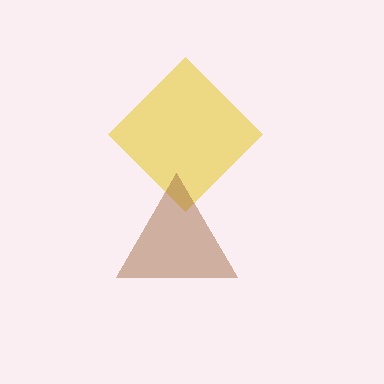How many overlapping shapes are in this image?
There are 2 overlapping shapes in the image.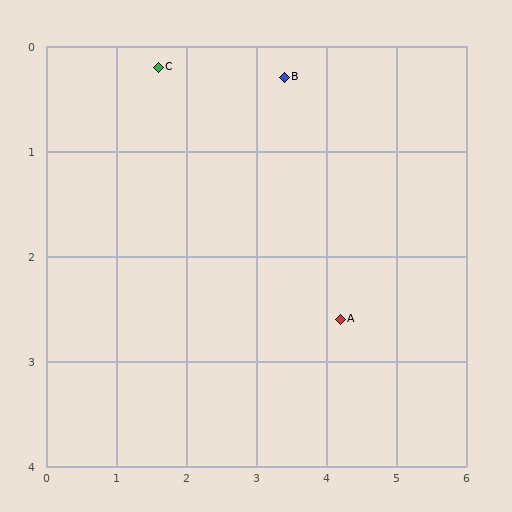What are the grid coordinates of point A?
Point A is at approximately (4.2, 2.6).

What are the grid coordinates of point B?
Point B is at approximately (3.4, 0.3).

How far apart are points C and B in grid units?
Points C and B are about 1.8 grid units apart.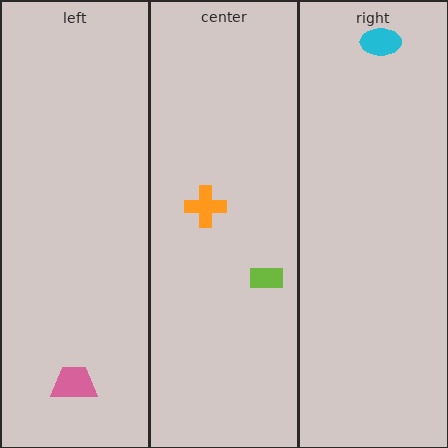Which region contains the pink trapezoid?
The left region.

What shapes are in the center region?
The orange cross, the lime rectangle.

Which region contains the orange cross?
The center region.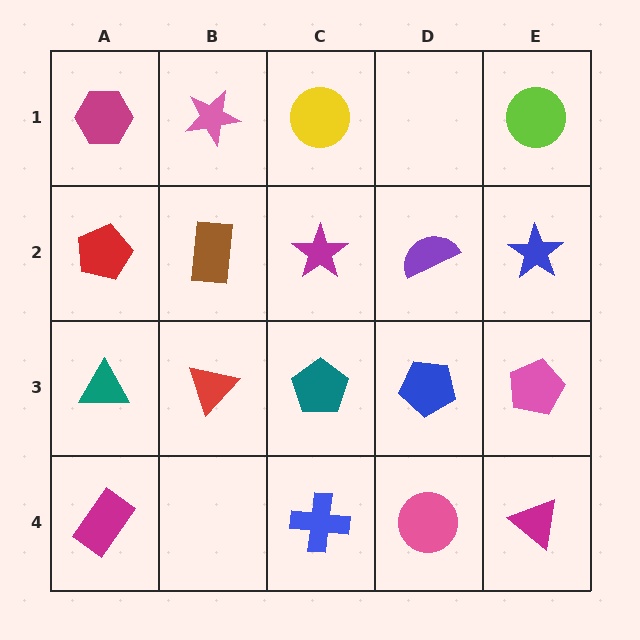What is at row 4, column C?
A blue cross.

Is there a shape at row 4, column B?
No, that cell is empty.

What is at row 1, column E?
A lime circle.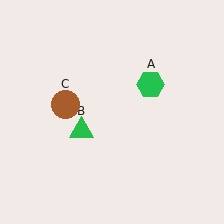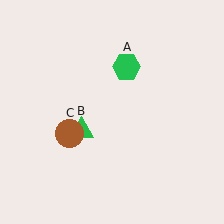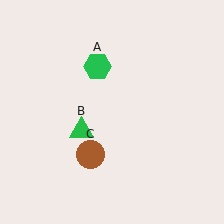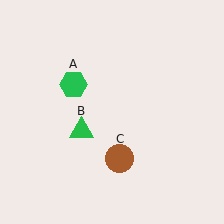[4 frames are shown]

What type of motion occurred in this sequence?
The green hexagon (object A), brown circle (object C) rotated counterclockwise around the center of the scene.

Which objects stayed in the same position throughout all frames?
Green triangle (object B) remained stationary.